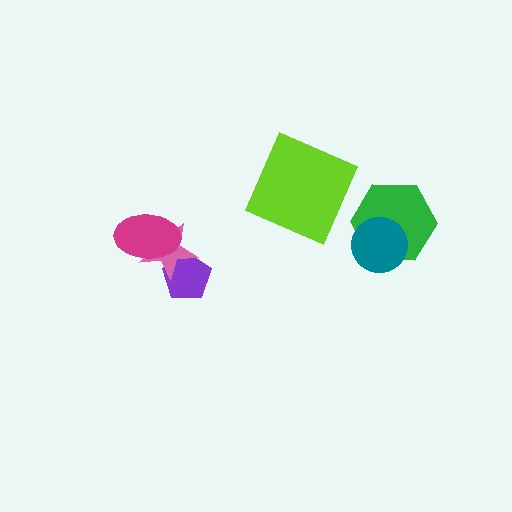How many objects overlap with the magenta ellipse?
1 object overlaps with the magenta ellipse.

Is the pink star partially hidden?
Yes, it is partially covered by another shape.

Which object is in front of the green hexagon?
The teal circle is in front of the green hexagon.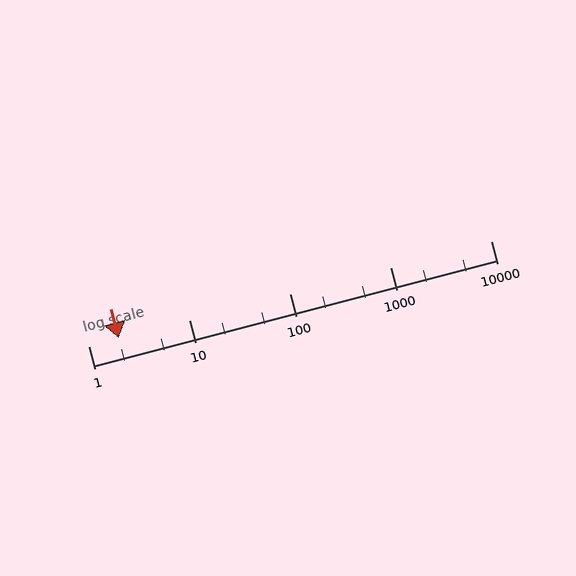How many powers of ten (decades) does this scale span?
The scale spans 4 decades, from 1 to 10000.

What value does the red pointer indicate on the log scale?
The pointer indicates approximately 2.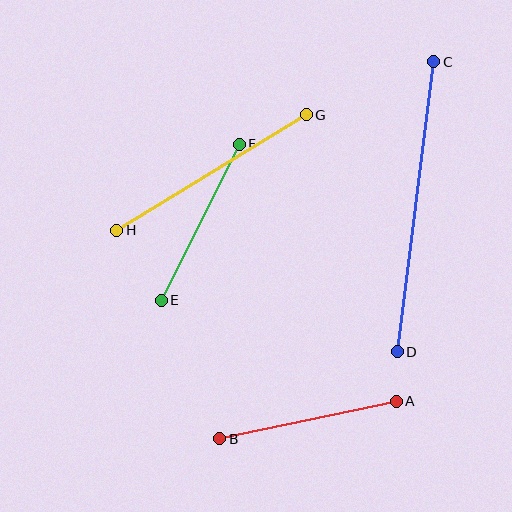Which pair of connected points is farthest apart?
Points C and D are farthest apart.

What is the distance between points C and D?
The distance is approximately 292 pixels.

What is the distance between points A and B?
The distance is approximately 181 pixels.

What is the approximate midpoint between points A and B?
The midpoint is at approximately (308, 420) pixels.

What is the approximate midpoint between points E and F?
The midpoint is at approximately (200, 222) pixels.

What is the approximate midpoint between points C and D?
The midpoint is at approximately (416, 207) pixels.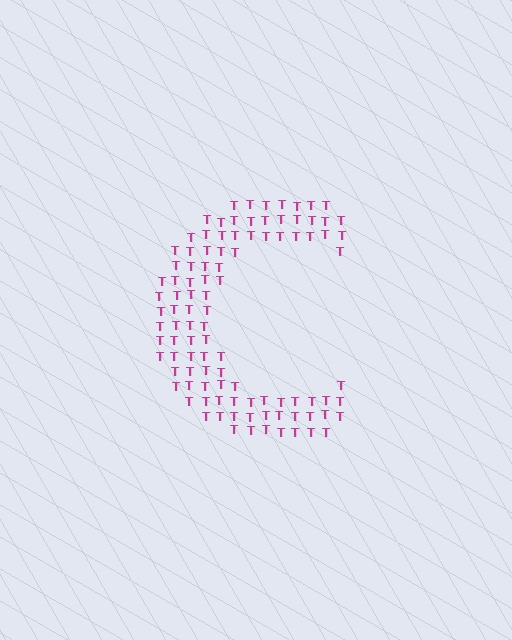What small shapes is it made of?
It is made of small letter T's.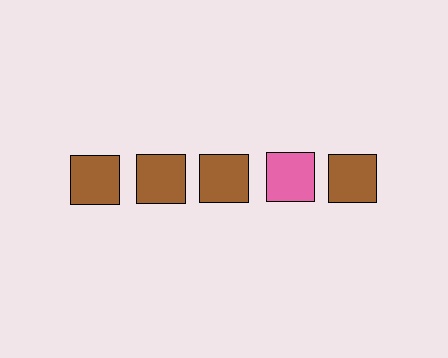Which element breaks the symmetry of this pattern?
The pink square in the top row, second from right column breaks the symmetry. All other shapes are brown squares.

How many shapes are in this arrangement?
There are 5 shapes arranged in a grid pattern.